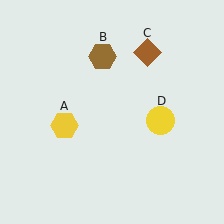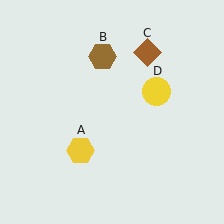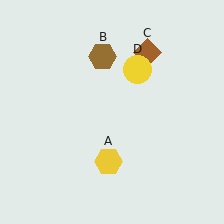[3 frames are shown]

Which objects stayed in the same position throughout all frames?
Brown hexagon (object B) and brown diamond (object C) remained stationary.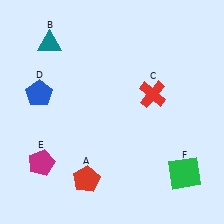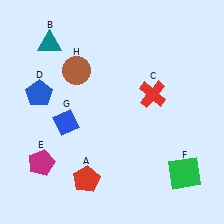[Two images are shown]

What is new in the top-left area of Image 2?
A brown circle (H) was added in the top-left area of Image 2.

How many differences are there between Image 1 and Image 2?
There are 2 differences between the two images.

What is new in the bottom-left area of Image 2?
A blue diamond (G) was added in the bottom-left area of Image 2.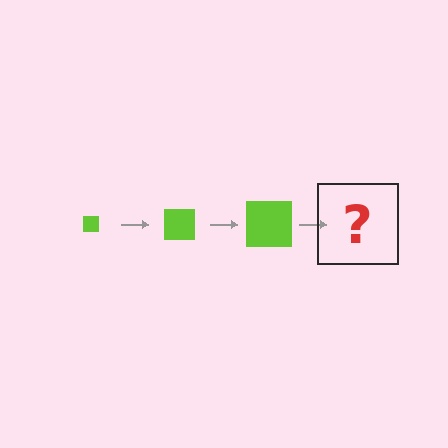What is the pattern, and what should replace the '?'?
The pattern is that the square gets progressively larger each step. The '?' should be a lime square, larger than the previous one.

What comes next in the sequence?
The next element should be a lime square, larger than the previous one.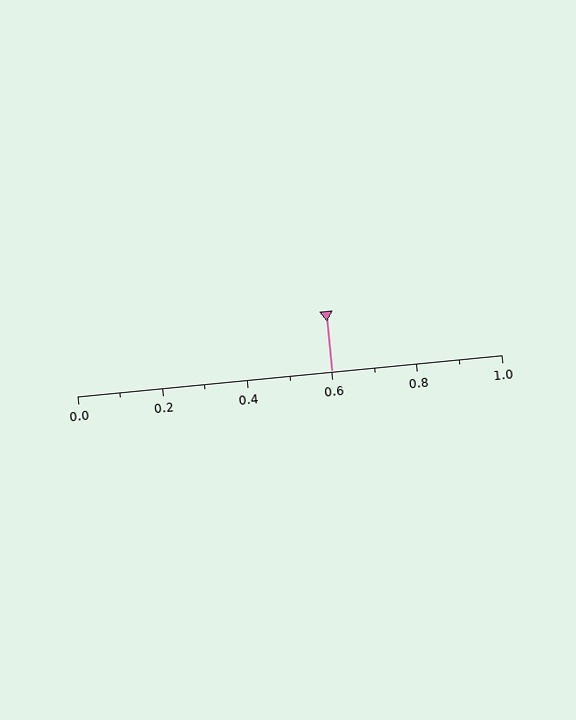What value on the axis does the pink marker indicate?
The marker indicates approximately 0.6.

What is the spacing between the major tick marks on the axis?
The major ticks are spaced 0.2 apart.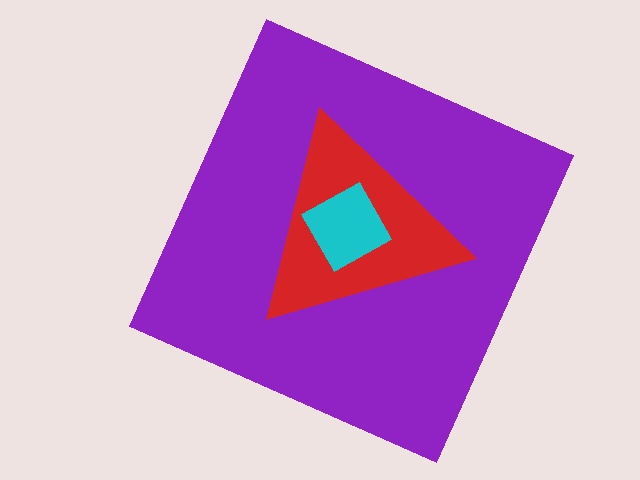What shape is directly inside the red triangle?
The cyan diamond.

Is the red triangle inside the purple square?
Yes.